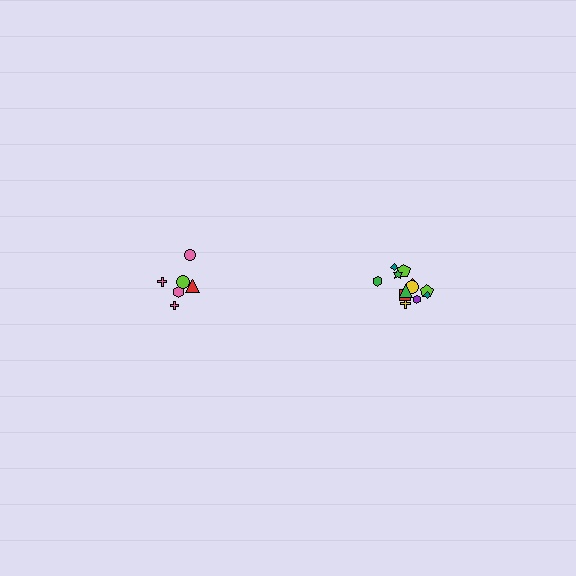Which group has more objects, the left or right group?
The right group.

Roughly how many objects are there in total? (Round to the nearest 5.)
Roughly 20 objects in total.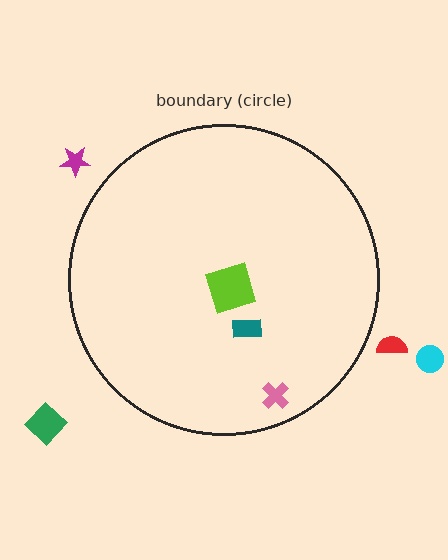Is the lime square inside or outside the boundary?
Inside.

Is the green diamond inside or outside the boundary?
Outside.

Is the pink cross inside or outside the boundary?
Inside.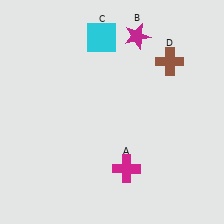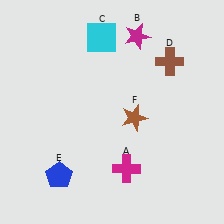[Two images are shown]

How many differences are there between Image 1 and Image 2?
There are 2 differences between the two images.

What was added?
A blue pentagon (E), a brown star (F) were added in Image 2.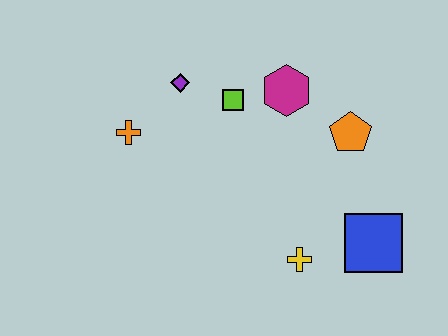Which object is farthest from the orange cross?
The blue square is farthest from the orange cross.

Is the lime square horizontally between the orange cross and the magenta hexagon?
Yes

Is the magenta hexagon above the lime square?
Yes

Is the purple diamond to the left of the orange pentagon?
Yes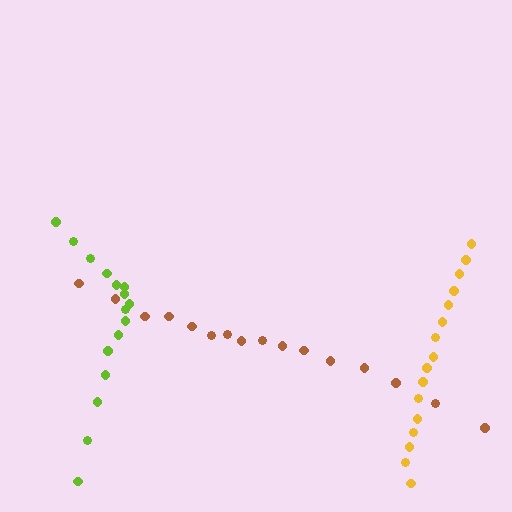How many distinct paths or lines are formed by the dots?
There are 3 distinct paths.